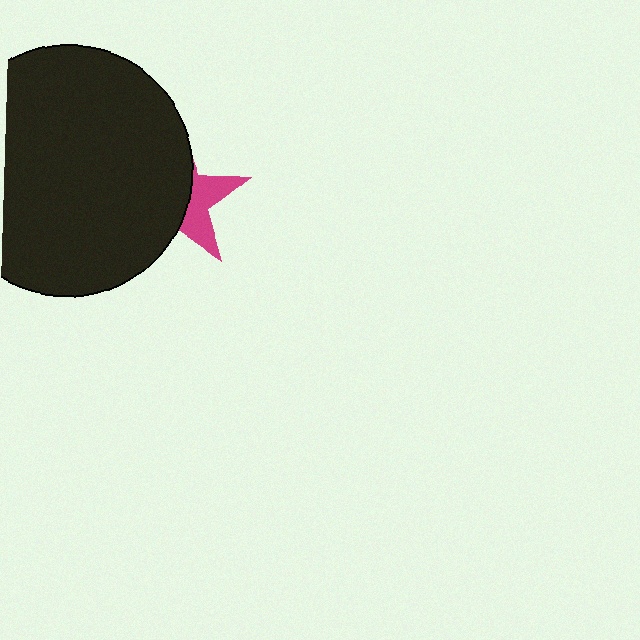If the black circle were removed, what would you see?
You would see the complete magenta star.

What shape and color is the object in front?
The object in front is a black circle.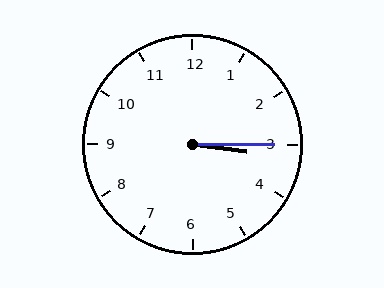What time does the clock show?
3:15.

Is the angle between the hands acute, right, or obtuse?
It is acute.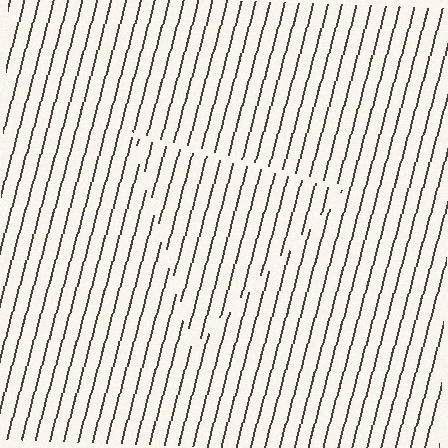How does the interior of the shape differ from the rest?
The interior of the shape contains the same grating, shifted by half a period — the contour is defined by the phase discontinuity where line-ends from the inner and outer gratings abut.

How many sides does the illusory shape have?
3 sides — the line-ends trace a triangle.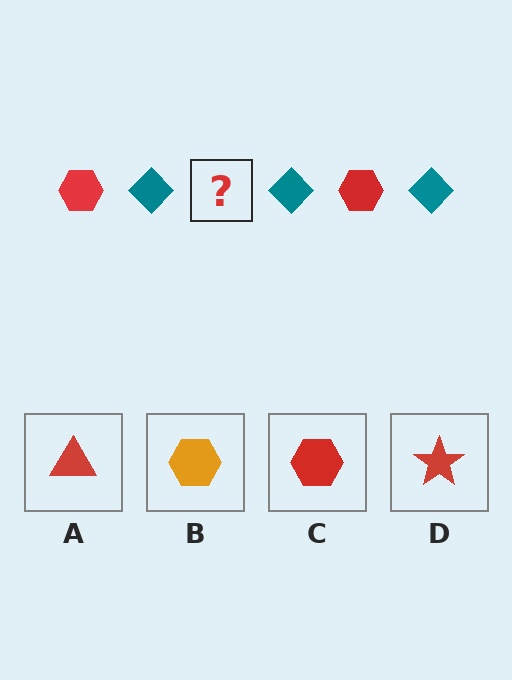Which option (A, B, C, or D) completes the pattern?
C.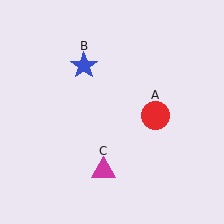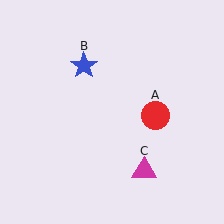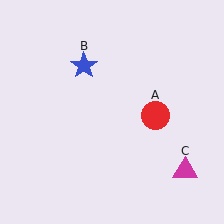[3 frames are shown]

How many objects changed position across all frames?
1 object changed position: magenta triangle (object C).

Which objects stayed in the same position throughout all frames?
Red circle (object A) and blue star (object B) remained stationary.